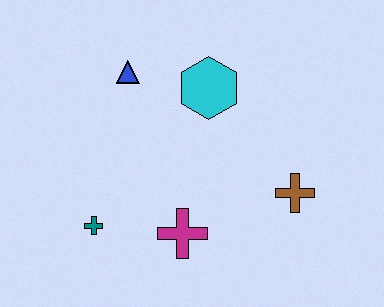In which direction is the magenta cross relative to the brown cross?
The magenta cross is to the left of the brown cross.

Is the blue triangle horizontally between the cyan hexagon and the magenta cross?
No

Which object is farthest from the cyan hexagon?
The teal cross is farthest from the cyan hexagon.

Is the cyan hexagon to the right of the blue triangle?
Yes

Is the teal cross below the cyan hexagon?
Yes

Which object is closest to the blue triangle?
The cyan hexagon is closest to the blue triangle.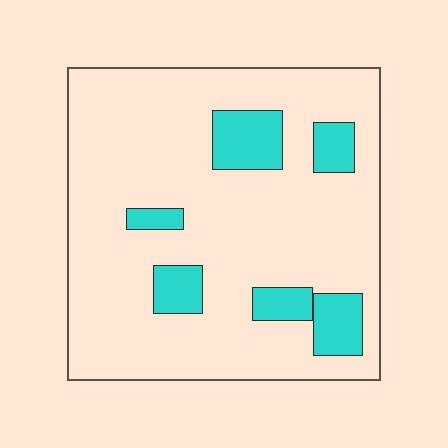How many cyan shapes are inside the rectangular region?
6.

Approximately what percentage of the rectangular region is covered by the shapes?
Approximately 15%.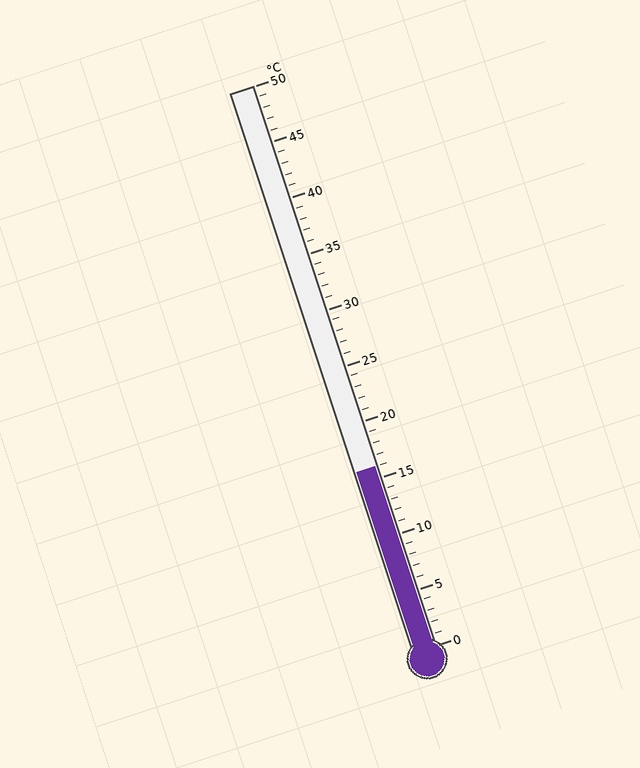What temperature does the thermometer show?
The thermometer shows approximately 16°C.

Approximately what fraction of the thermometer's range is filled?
The thermometer is filled to approximately 30% of its range.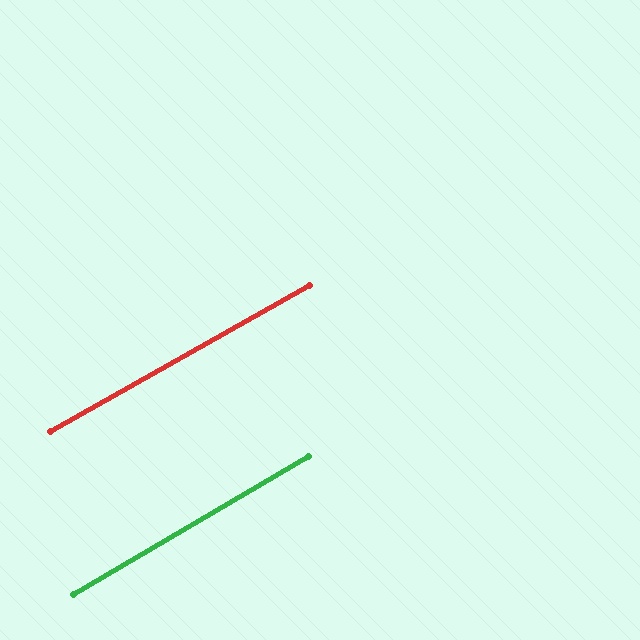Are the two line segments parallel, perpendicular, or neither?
Parallel — their directions differ by only 1.2°.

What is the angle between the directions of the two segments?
Approximately 1 degree.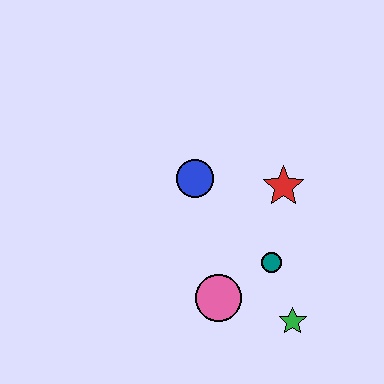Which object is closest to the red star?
The teal circle is closest to the red star.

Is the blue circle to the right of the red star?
No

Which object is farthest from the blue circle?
The green star is farthest from the blue circle.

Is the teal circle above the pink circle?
Yes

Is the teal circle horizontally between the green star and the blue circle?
Yes